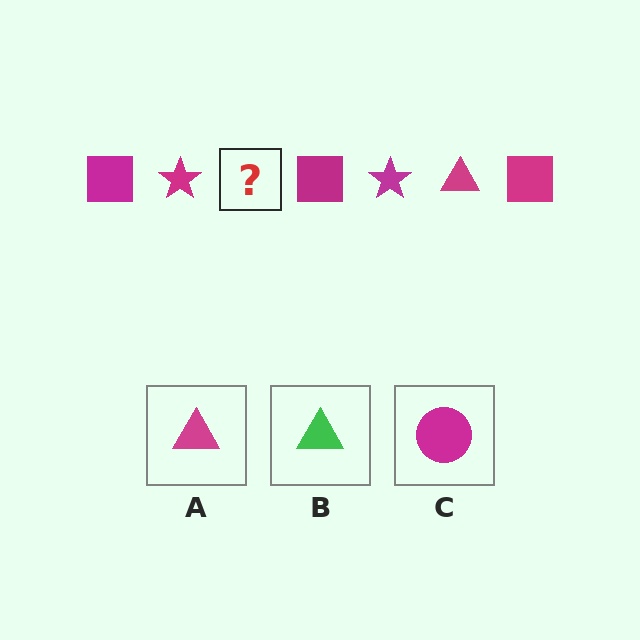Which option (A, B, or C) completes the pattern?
A.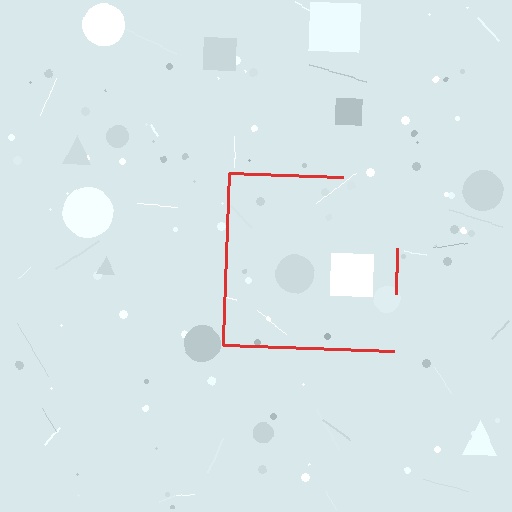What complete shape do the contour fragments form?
The contour fragments form a square.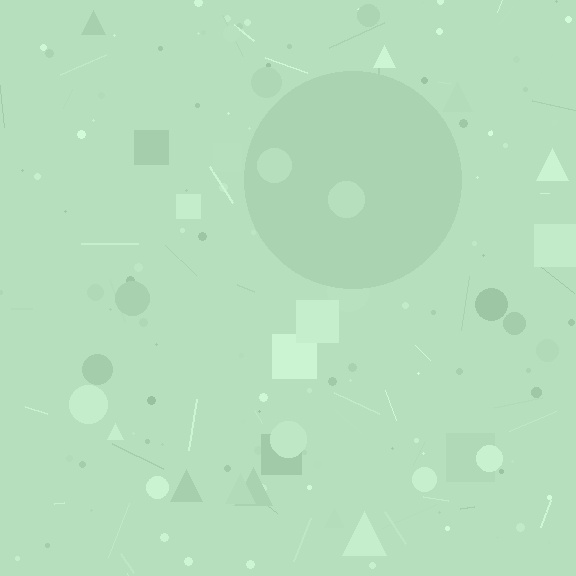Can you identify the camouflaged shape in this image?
The camouflaged shape is a circle.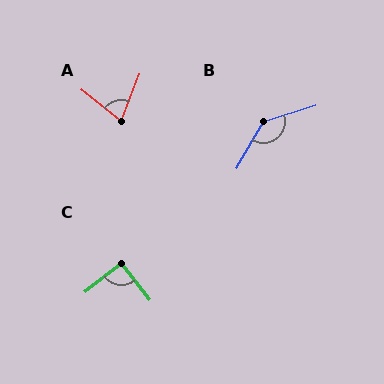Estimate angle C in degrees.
Approximately 90 degrees.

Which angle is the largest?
B, at approximately 137 degrees.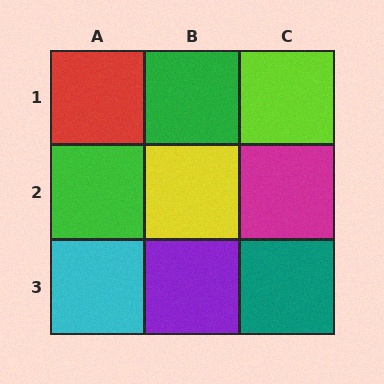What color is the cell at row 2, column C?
Magenta.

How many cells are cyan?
1 cell is cyan.